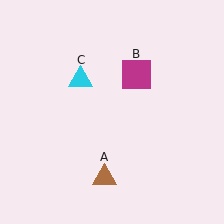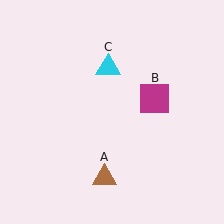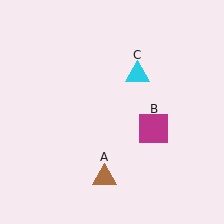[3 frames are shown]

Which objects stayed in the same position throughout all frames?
Brown triangle (object A) remained stationary.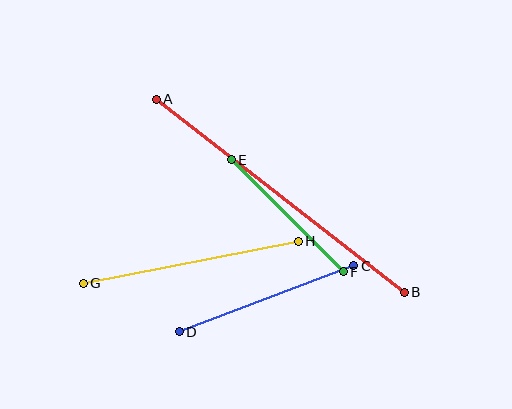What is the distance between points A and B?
The distance is approximately 314 pixels.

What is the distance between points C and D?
The distance is approximately 187 pixels.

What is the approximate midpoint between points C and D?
The midpoint is at approximately (266, 299) pixels.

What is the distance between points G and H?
The distance is approximately 219 pixels.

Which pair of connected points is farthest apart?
Points A and B are farthest apart.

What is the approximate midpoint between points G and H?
The midpoint is at approximately (191, 262) pixels.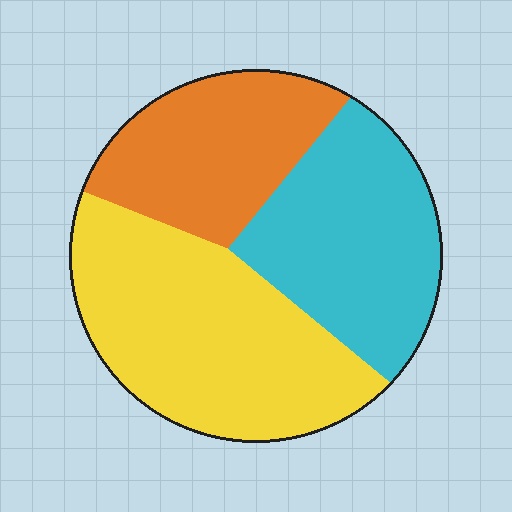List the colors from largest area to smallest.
From largest to smallest: yellow, cyan, orange.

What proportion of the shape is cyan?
Cyan takes up about one third (1/3) of the shape.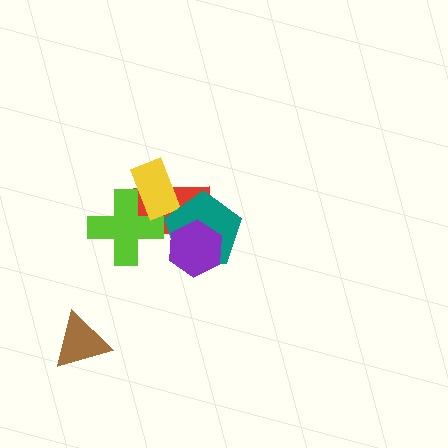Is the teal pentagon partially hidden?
Yes, it is partially covered by another shape.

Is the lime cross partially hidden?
Yes, it is partially covered by another shape.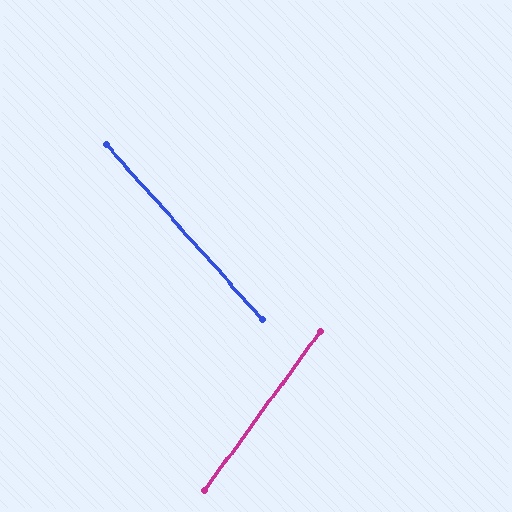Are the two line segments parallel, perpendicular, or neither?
Neither parallel nor perpendicular — they differ by about 78°.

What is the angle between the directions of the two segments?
Approximately 78 degrees.